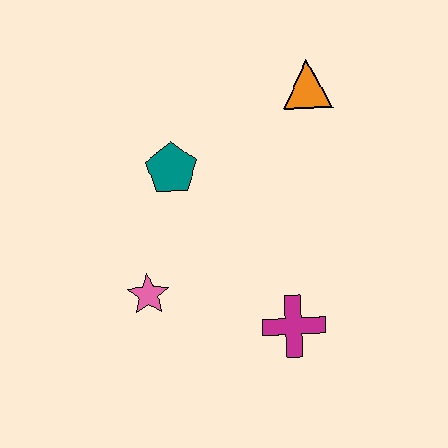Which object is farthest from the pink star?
The orange triangle is farthest from the pink star.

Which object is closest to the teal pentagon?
The pink star is closest to the teal pentagon.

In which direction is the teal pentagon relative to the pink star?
The teal pentagon is above the pink star.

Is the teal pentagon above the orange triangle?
No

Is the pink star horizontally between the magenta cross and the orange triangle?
No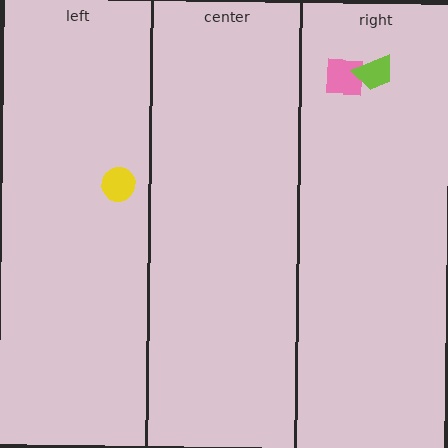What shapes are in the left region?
The yellow circle.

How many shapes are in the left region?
1.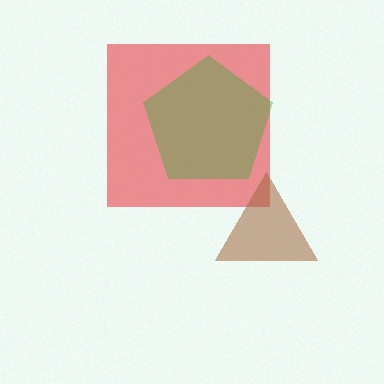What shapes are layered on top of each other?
The layered shapes are: a red square, a brown triangle, a green pentagon.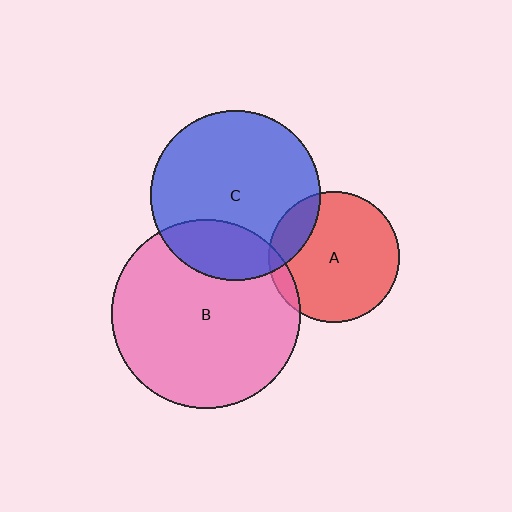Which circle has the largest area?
Circle B (pink).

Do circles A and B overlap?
Yes.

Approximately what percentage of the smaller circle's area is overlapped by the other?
Approximately 5%.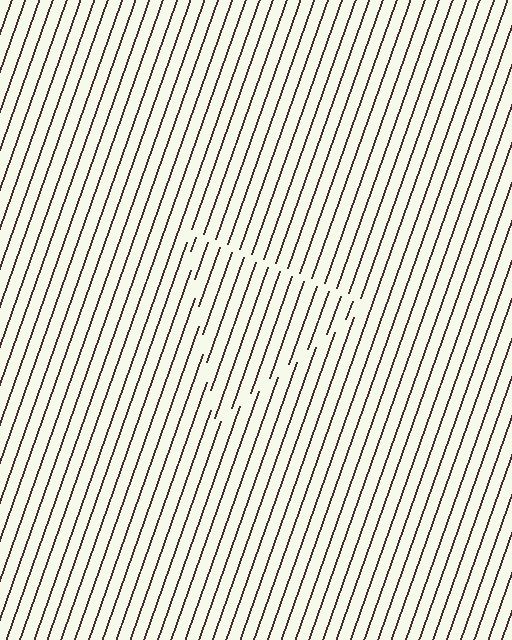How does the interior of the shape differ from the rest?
The interior of the shape contains the same grating, shifted by half a period — the contour is defined by the phase discontinuity where line-ends from the inner and outer gratings abut.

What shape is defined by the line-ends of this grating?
An illusory triangle. The interior of the shape contains the same grating, shifted by half a period — the contour is defined by the phase discontinuity where line-ends from the inner and outer gratings abut.